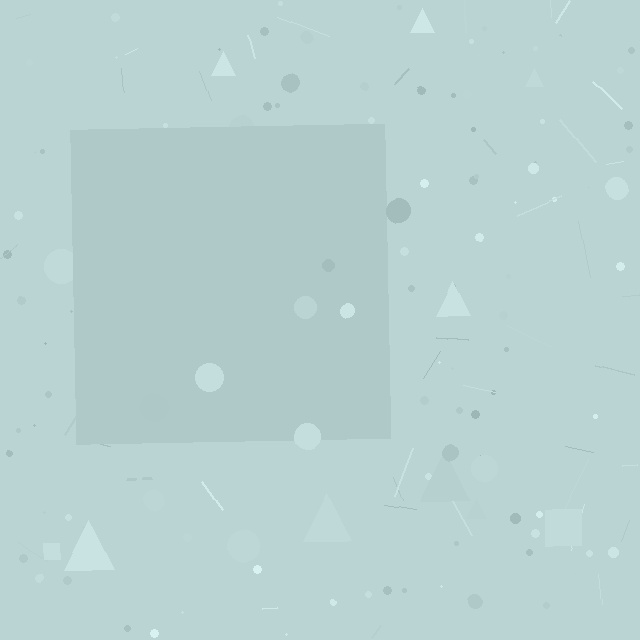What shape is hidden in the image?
A square is hidden in the image.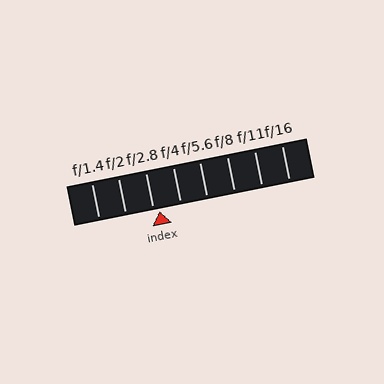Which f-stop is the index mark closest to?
The index mark is closest to f/2.8.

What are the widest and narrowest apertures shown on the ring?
The widest aperture shown is f/1.4 and the narrowest is f/16.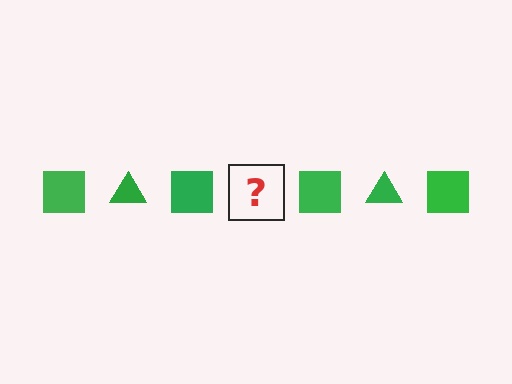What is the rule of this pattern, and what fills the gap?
The rule is that the pattern cycles through square, triangle shapes in green. The gap should be filled with a green triangle.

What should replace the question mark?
The question mark should be replaced with a green triangle.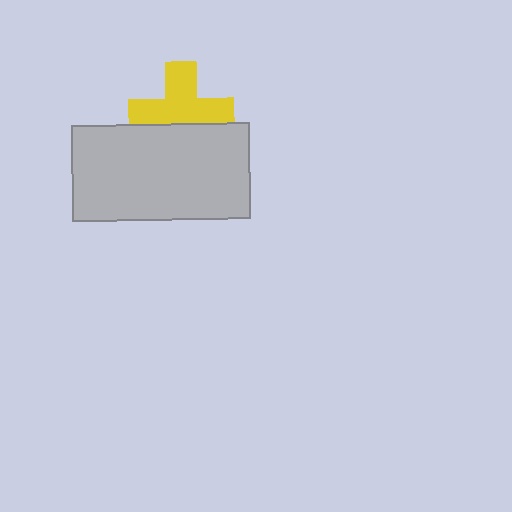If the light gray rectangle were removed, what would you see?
You would see the complete yellow cross.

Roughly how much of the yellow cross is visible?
Most of it is visible (roughly 65%).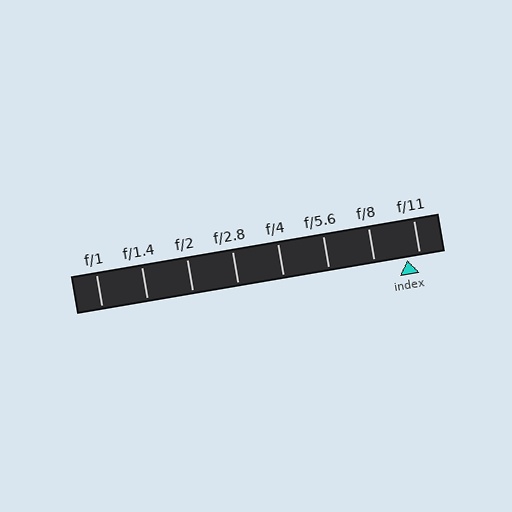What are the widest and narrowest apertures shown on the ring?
The widest aperture shown is f/1 and the narrowest is f/11.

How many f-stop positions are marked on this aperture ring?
There are 8 f-stop positions marked.